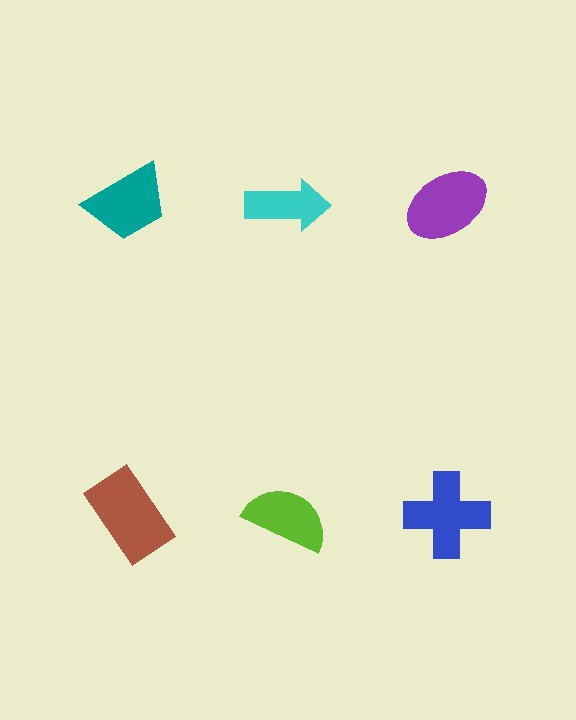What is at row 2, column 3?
A blue cross.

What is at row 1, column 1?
A teal trapezoid.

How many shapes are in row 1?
3 shapes.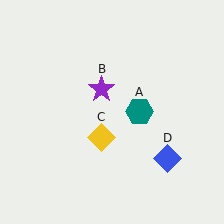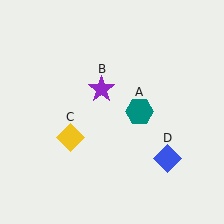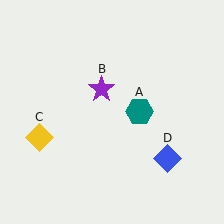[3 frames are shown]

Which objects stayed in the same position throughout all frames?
Teal hexagon (object A) and purple star (object B) and blue diamond (object D) remained stationary.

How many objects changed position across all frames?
1 object changed position: yellow diamond (object C).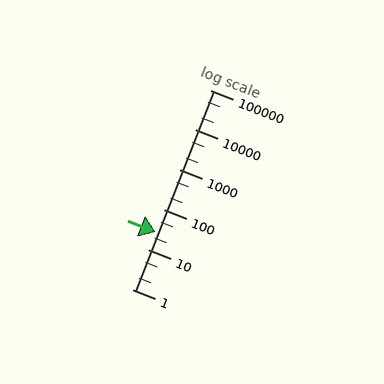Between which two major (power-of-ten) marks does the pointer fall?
The pointer is between 10 and 100.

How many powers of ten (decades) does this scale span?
The scale spans 5 decades, from 1 to 100000.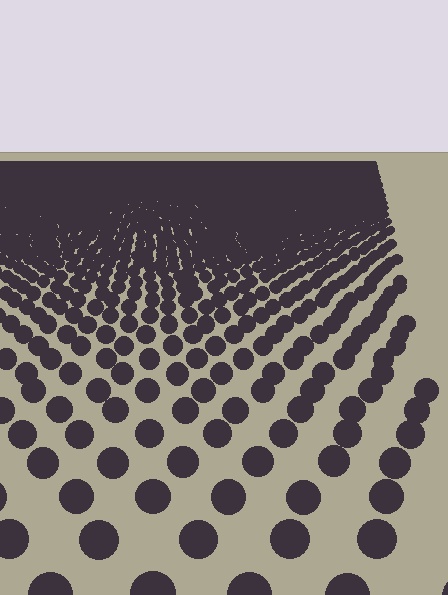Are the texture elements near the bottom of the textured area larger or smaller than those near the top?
Larger. Near the bottom, elements are closer to the viewer and appear at a bigger on-screen size.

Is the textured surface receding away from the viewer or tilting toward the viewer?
The surface is receding away from the viewer. Texture elements get smaller and denser toward the top.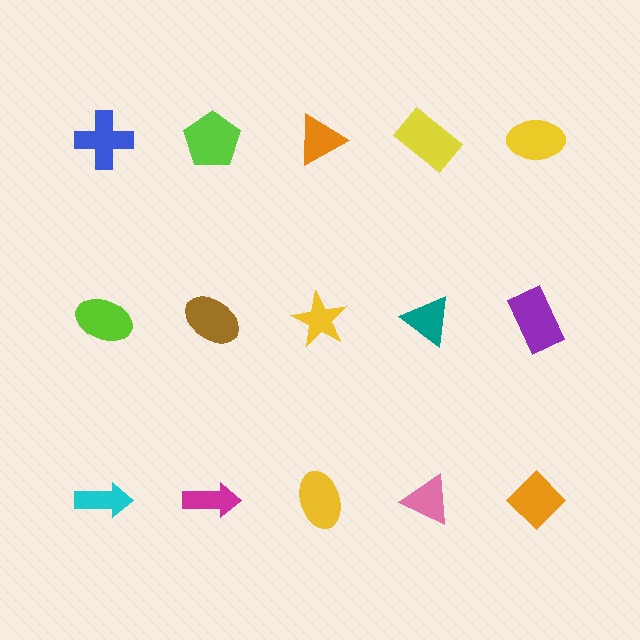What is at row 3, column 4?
A pink triangle.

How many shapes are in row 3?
5 shapes.